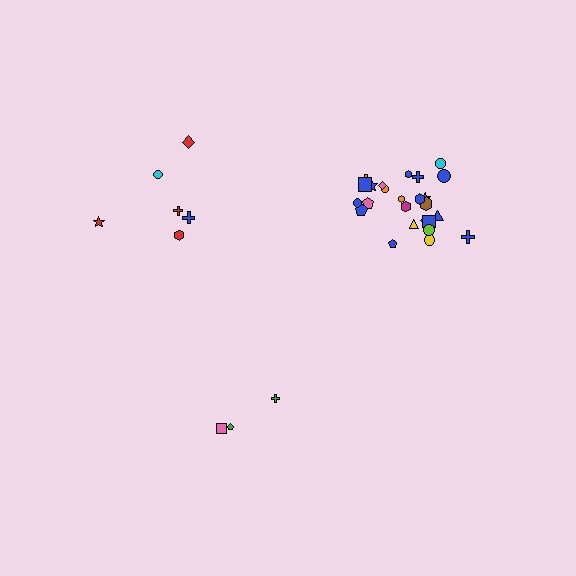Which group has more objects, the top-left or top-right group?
The top-right group.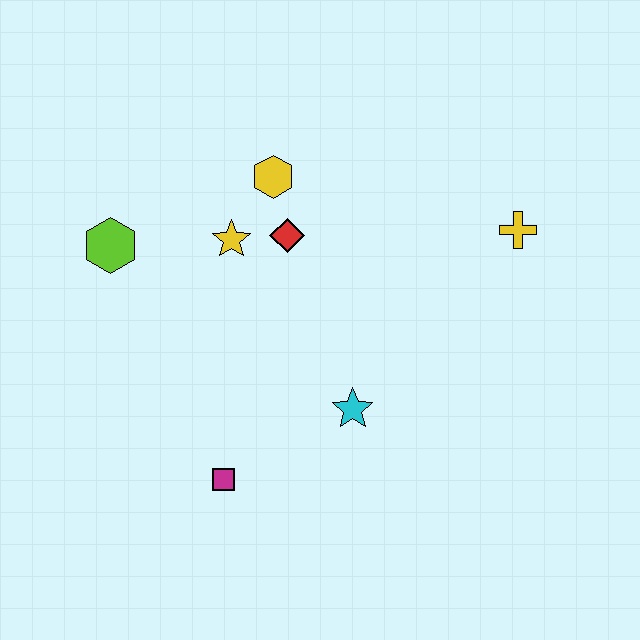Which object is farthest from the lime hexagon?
The yellow cross is farthest from the lime hexagon.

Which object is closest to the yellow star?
The red diamond is closest to the yellow star.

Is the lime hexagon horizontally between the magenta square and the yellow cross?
No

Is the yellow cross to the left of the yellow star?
No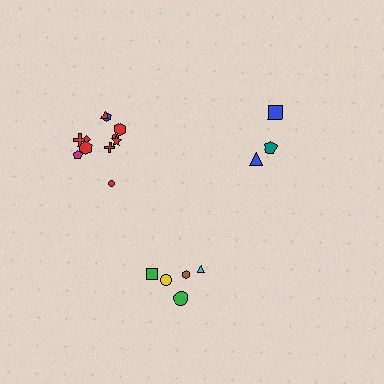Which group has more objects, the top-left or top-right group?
The top-left group.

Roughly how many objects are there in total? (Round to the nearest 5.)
Roughly 20 objects in total.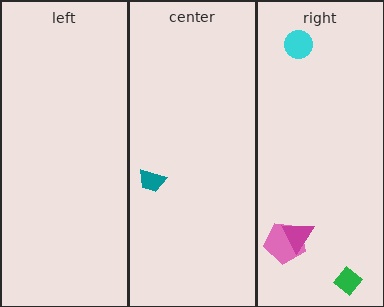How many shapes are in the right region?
4.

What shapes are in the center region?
The teal trapezoid.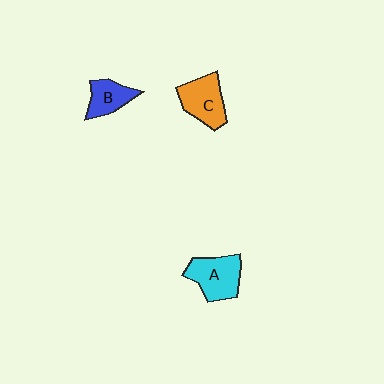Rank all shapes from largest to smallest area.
From largest to smallest: A (cyan), C (orange), B (blue).